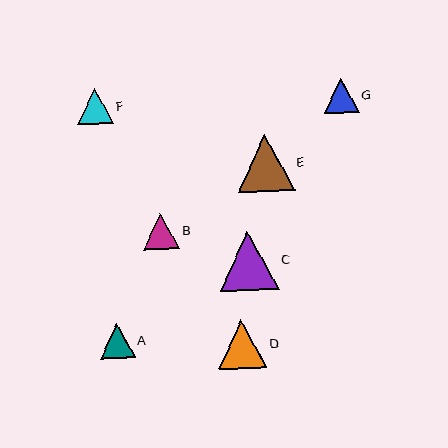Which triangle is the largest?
Triangle C is the largest with a size of approximately 59 pixels.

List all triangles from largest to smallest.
From largest to smallest: C, E, D, B, F, G, A.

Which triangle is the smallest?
Triangle A is the smallest with a size of approximately 35 pixels.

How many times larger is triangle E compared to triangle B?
Triangle E is approximately 1.6 times the size of triangle B.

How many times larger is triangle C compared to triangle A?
Triangle C is approximately 1.7 times the size of triangle A.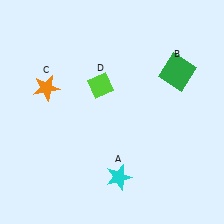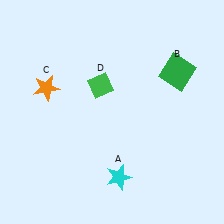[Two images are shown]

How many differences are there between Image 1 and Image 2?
There is 1 difference between the two images.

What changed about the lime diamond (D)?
In Image 1, D is lime. In Image 2, it changed to green.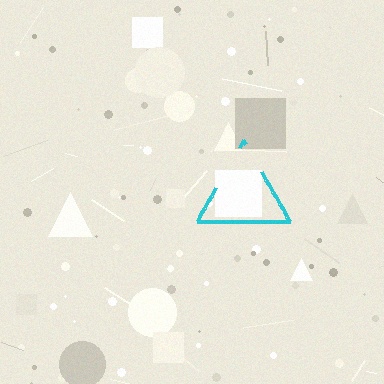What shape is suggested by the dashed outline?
The dashed outline suggests a triangle.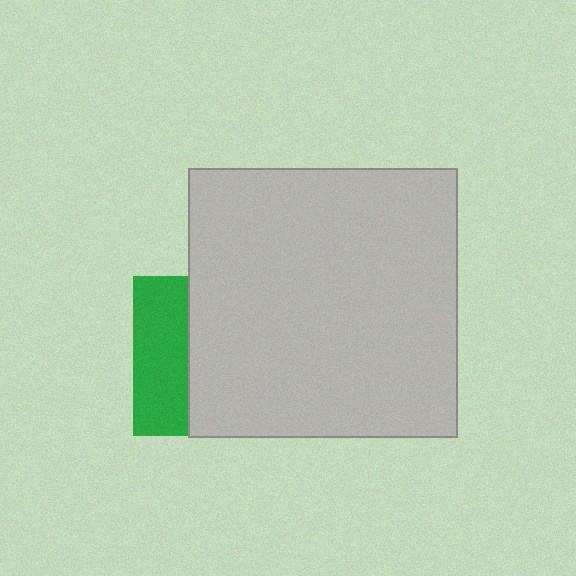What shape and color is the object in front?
The object in front is a light gray square.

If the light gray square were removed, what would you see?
You would see the complete green square.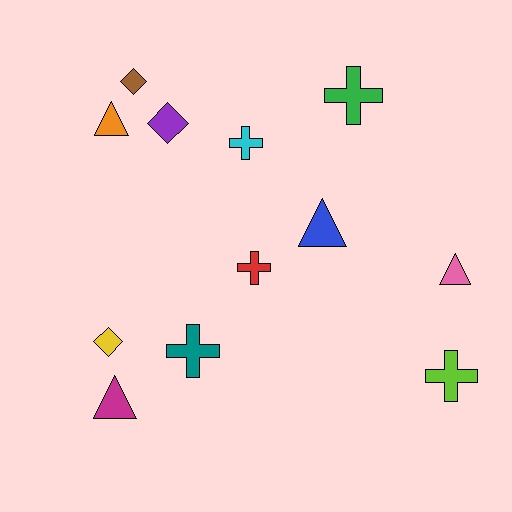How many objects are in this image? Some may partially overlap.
There are 12 objects.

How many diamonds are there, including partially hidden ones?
There are 3 diamonds.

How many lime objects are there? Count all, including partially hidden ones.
There is 1 lime object.